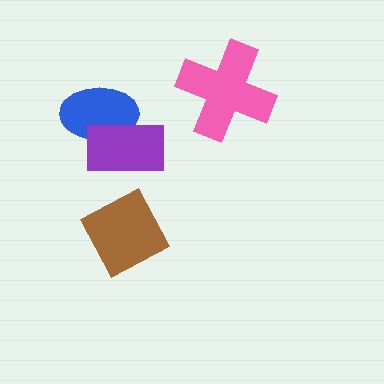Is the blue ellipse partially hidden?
Yes, it is partially covered by another shape.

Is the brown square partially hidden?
No, no other shape covers it.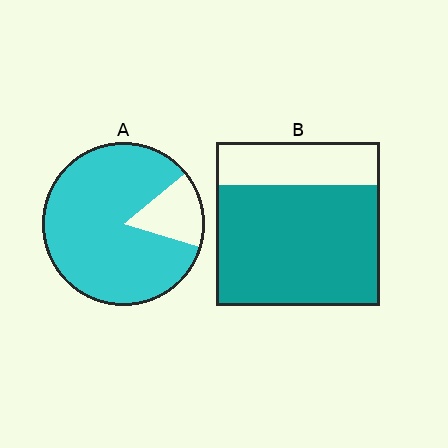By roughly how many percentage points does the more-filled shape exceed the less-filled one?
By roughly 10 percentage points (A over B).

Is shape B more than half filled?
Yes.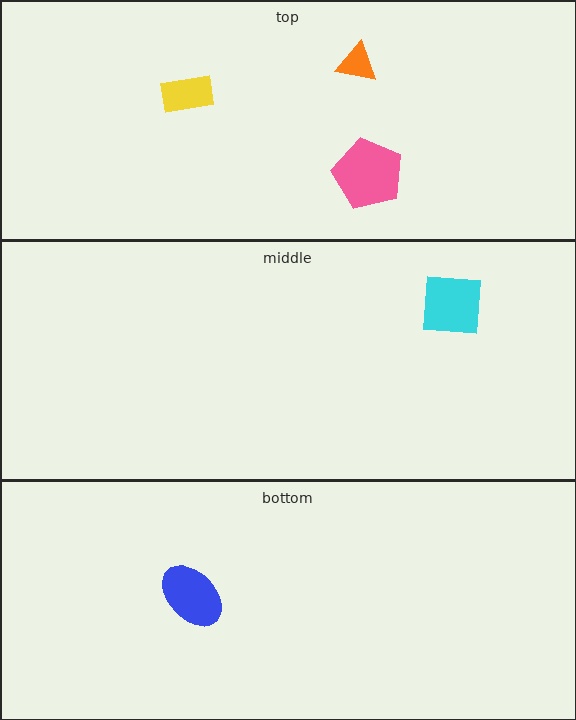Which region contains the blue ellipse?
The bottom region.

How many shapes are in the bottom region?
1.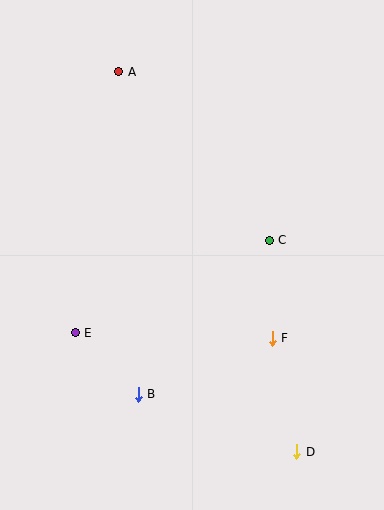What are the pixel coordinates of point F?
Point F is at (272, 338).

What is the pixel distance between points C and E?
The distance between C and E is 215 pixels.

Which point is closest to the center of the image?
Point C at (269, 240) is closest to the center.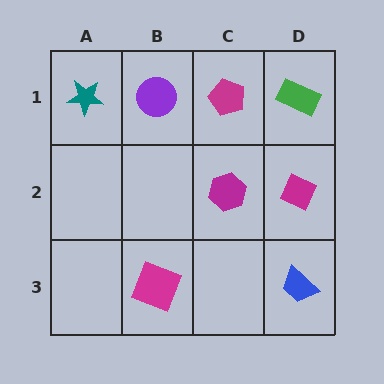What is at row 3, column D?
A blue trapezoid.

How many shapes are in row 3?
2 shapes.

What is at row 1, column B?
A purple circle.